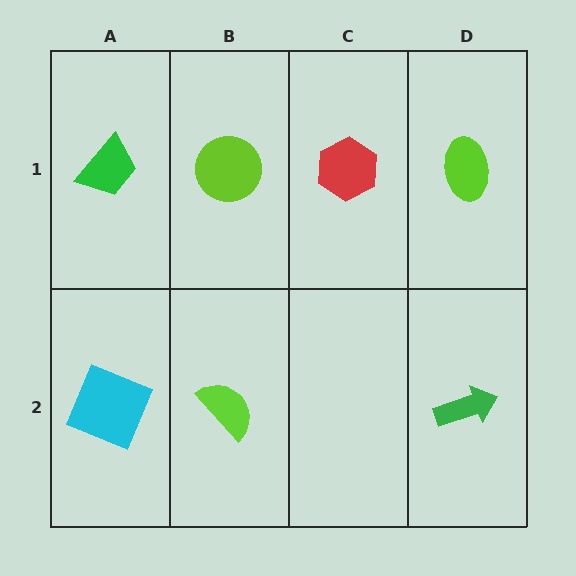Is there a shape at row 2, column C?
No, that cell is empty.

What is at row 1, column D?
A lime ellipse.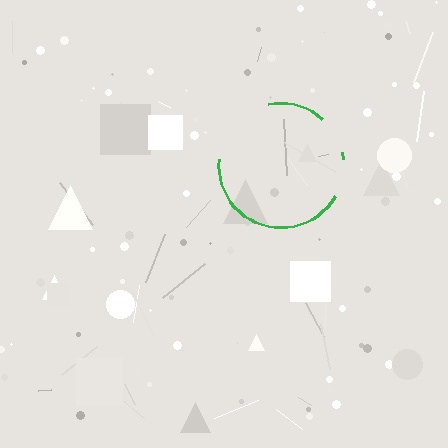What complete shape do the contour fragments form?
The contour fragments form a circle.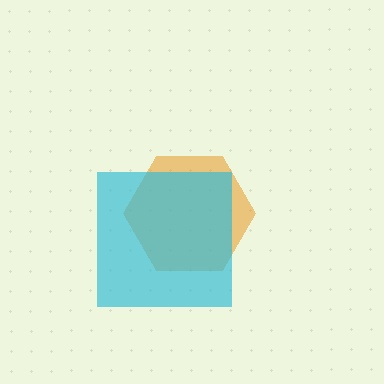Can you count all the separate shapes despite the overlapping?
Yes, there are 2 separate shapes.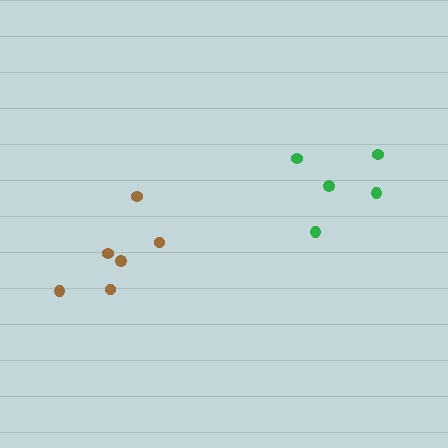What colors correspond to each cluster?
The clusters are colored: brown, green.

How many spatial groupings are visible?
There are 2 spatial groupings.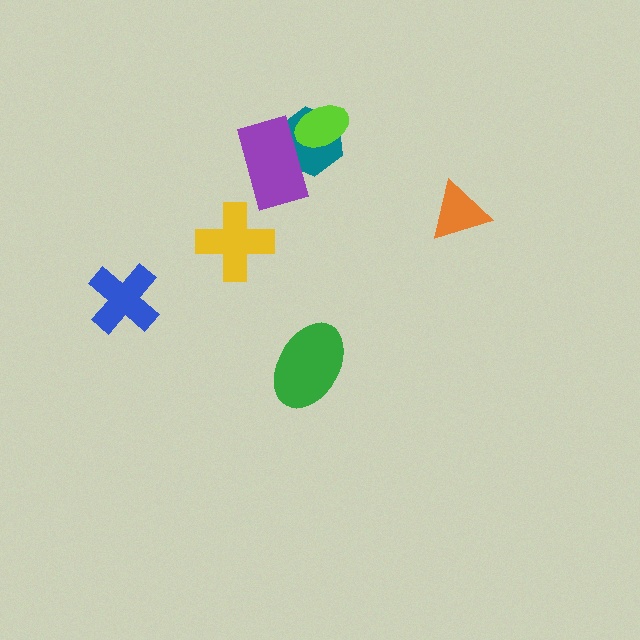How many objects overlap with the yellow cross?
0 objects overlap with the yellow cross.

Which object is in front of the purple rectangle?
The lime ellipse is in front of the purple rectangle.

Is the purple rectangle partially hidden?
Yes, it is partially covered by another shape.